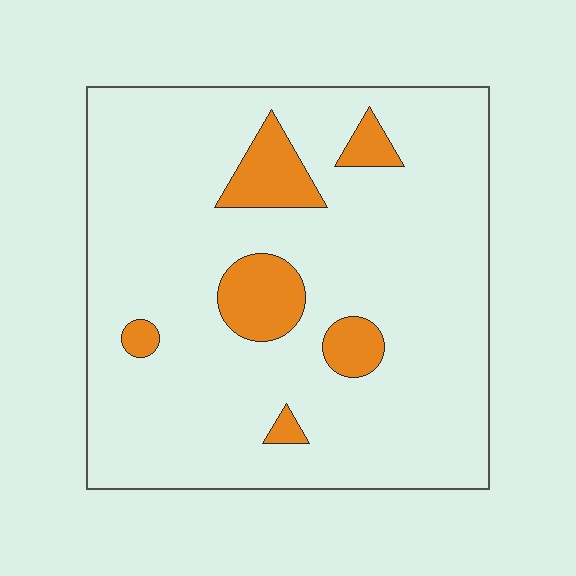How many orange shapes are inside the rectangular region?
6.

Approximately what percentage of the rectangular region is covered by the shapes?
Approximately 10%.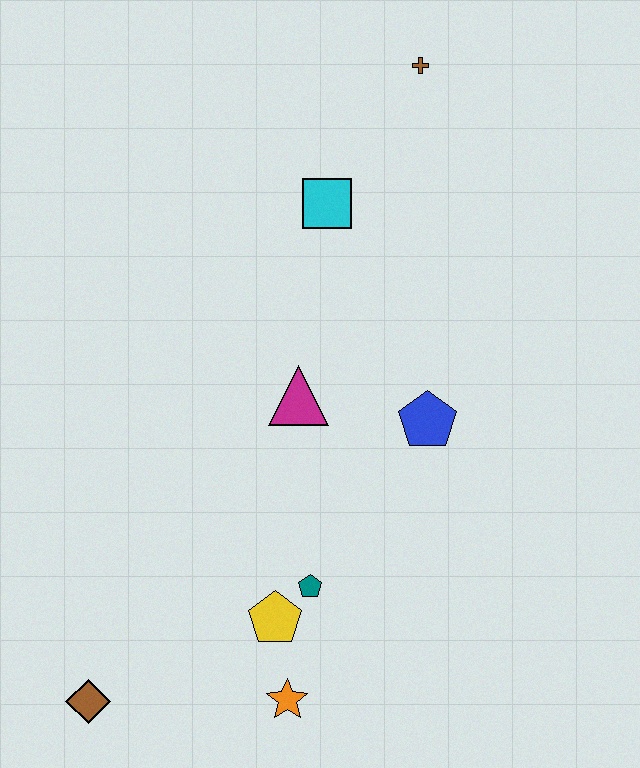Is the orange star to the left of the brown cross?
Yes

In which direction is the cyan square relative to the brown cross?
The cyan square is below the brown cross.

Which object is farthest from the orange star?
The brown cross is farthest from the orange star.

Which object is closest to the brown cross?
The cyan square is closest to the brown cross.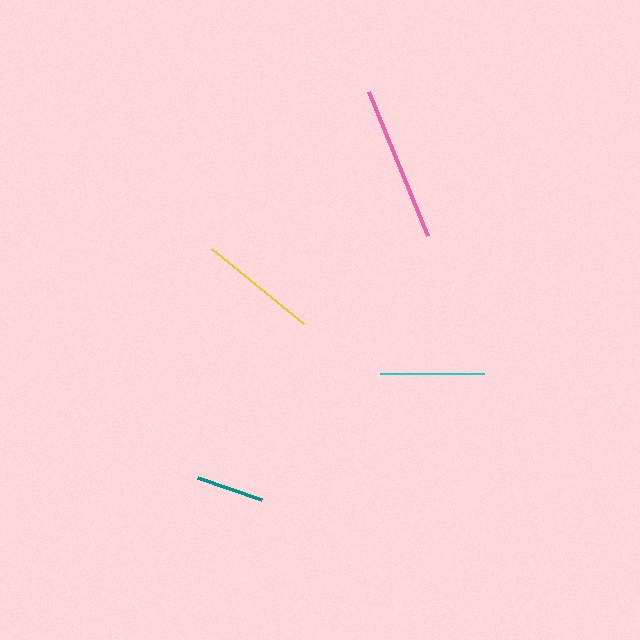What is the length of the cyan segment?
The cyan segment is approximately 104 pixels long.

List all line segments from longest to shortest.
From longest to shortest: pink, yellow, cyan, teal.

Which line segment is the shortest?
The teal line is the shortest at approximately 68 pixels.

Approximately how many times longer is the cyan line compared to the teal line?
The cyan line is approximately 1.5 times the length of the teal line.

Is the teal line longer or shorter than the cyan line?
The cyan line is longer than the teal line.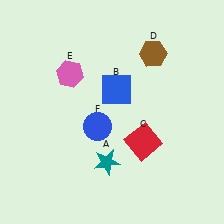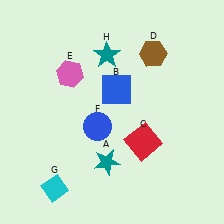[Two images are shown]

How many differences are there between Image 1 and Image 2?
There are 2 differences between the two images.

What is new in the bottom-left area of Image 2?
A cyan diamond (G) was added in the bottom-left area of Image 2.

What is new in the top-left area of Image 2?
A teal star (H) was added in the top-left area of Image 2.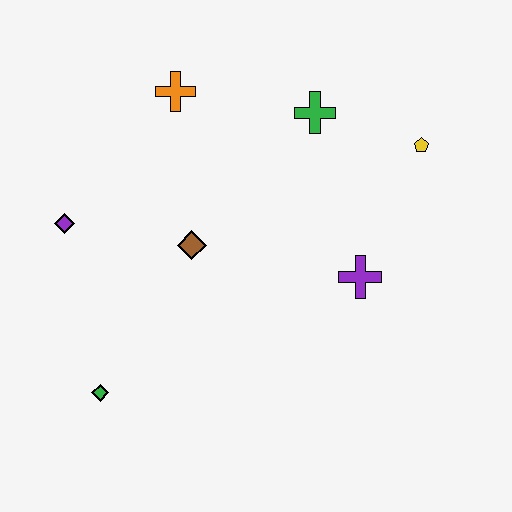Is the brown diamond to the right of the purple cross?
No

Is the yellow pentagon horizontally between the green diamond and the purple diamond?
No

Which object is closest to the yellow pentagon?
The green cross is closest to the yellow pentagon.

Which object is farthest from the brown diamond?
The yellow pentagon is farthest from the brown diamond.